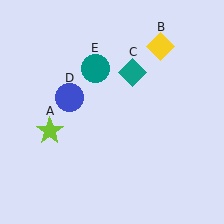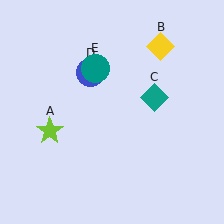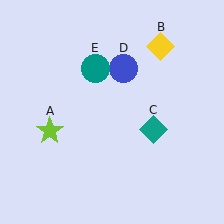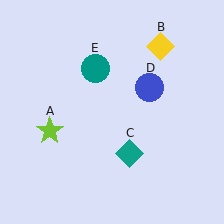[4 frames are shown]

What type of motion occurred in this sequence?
The teal diamond (object C), blue circle (object D) rotated clockwise around the center of the scene.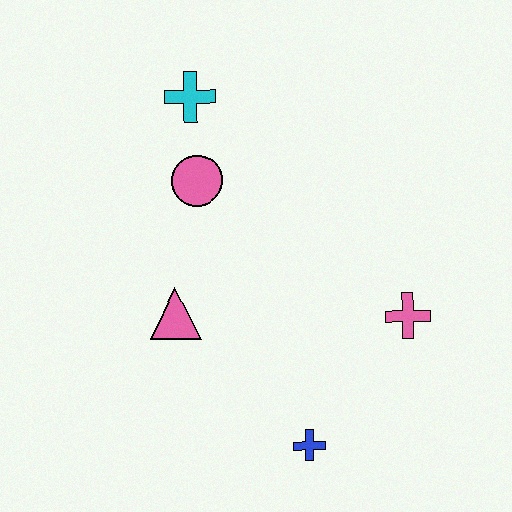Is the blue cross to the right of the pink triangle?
Yes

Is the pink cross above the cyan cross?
No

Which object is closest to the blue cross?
The pink cross is closest to the blue cross.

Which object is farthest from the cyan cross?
The blue cross is farthest from the cyan cross.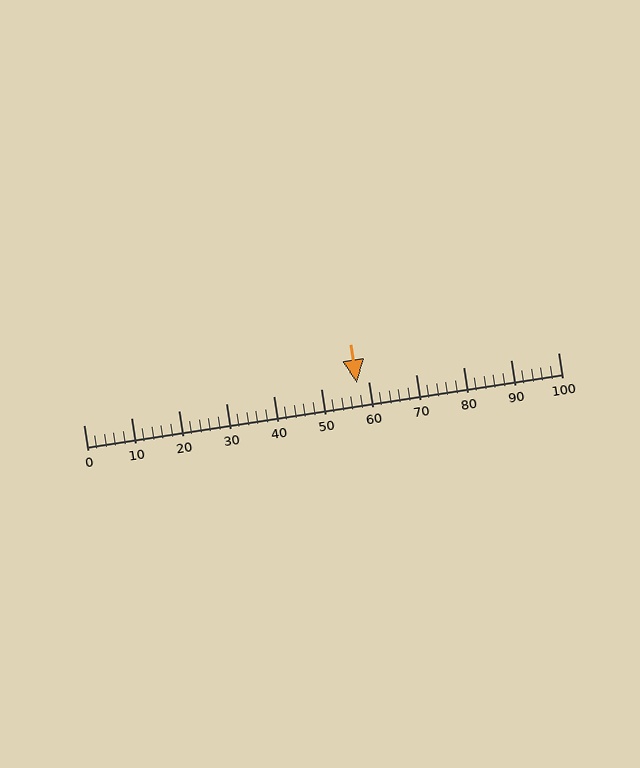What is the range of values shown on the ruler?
The ruler shows values from 0 to 100.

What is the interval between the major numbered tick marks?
The major tick marks are spaced 10 units apart.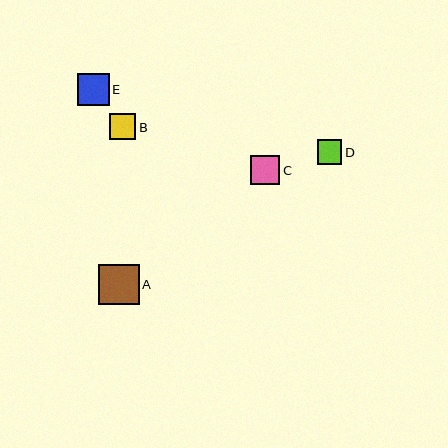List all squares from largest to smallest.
From largest to smallest: A, E, C, B, D.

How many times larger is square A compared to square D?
Square A is approximately 1.6 times the size of square D.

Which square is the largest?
Square A is the largest with a size of approximately 40 pixels.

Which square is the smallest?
Square D is the smallest with a size of approximately 24 pixels.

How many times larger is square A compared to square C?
Square A is approximately 1.4 times the size of square C.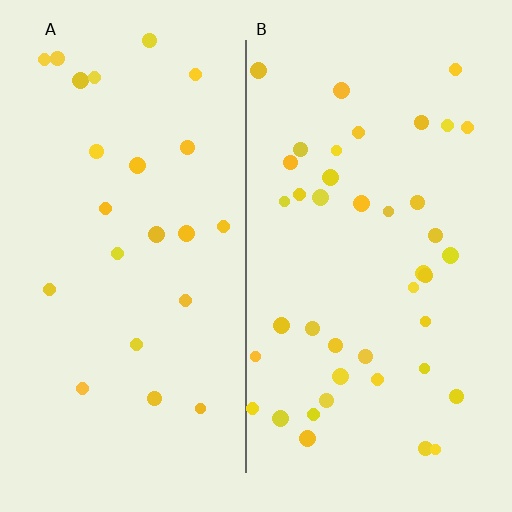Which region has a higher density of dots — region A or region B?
B (the right).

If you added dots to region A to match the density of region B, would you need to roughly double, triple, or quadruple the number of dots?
Approximately double.